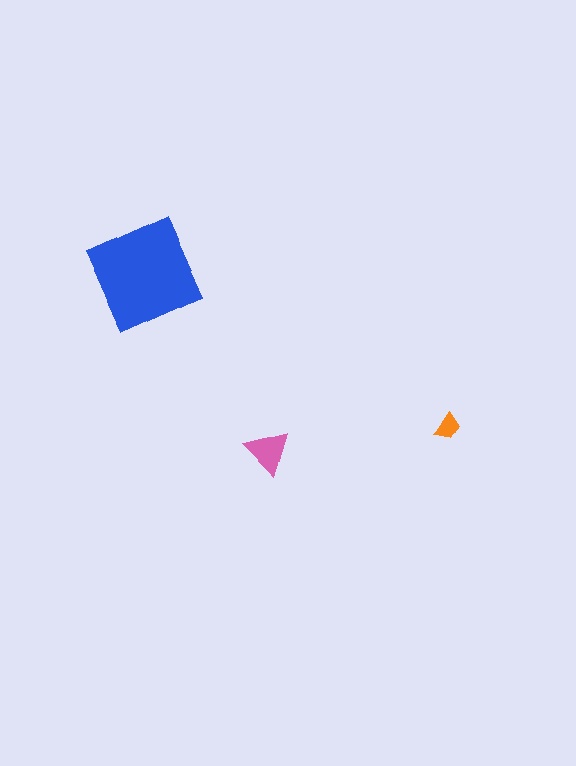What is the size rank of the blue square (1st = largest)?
1st.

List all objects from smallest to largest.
The orange trapezoid, the pink triangle, the blue square.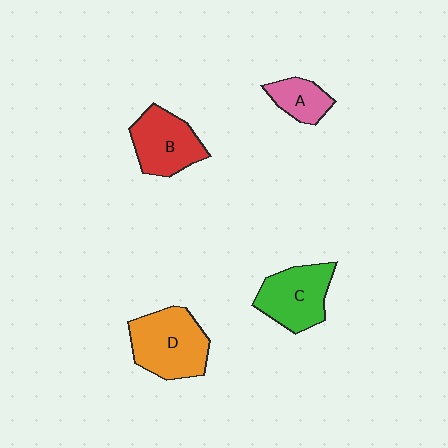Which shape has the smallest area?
Shape A (pink).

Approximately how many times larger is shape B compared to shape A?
Approximately 1.7 times.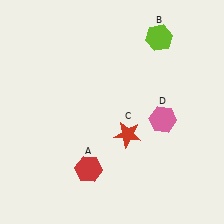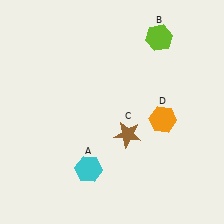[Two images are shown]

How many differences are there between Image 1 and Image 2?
There are 3 differences between the two images.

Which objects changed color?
A changed from red to cyan. C changed from red to brown. D changed from pink to orange.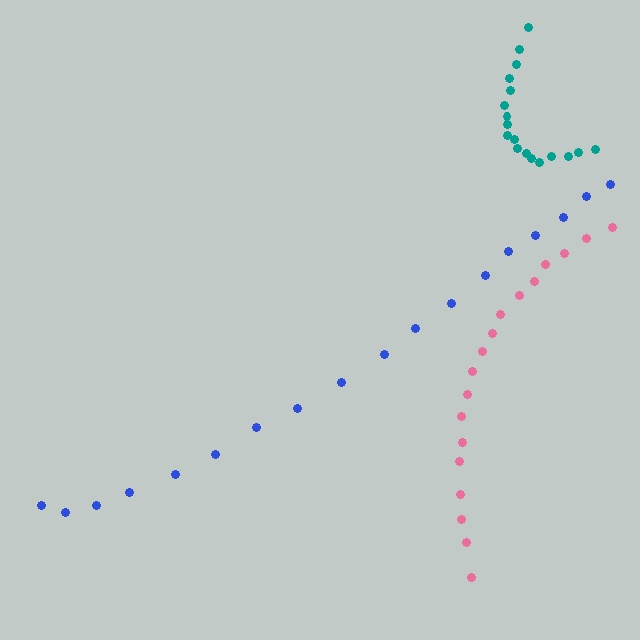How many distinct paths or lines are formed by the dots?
There are 3 distinct paths.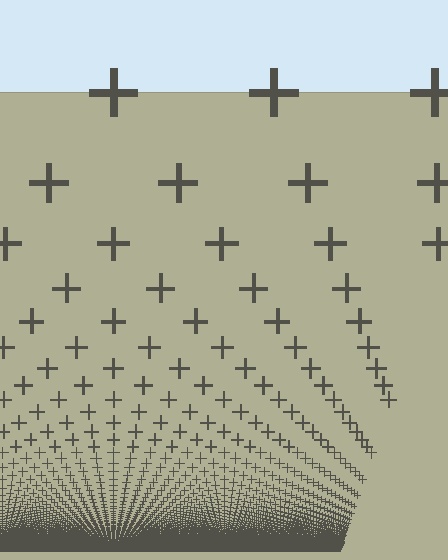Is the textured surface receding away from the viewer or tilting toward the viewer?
The surface appears to tilt toward the viewer. Texture elements get larger and sparser toward the top.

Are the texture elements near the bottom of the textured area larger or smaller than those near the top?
Smaller. The gradient is inverted — elements near the bottom are smaller and denser.